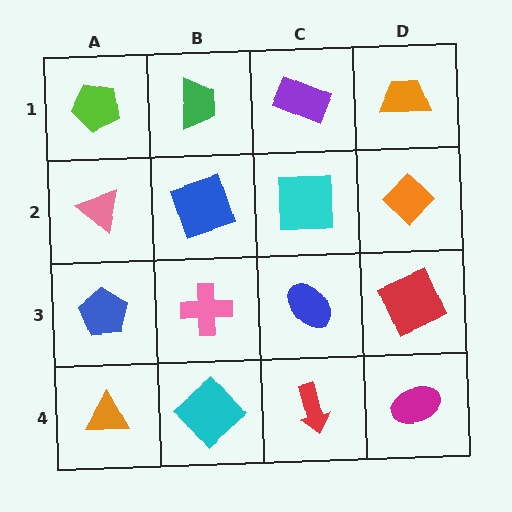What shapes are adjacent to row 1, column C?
A cyan square (row 2, column C), a green trapezoid (row 1, column B), an orange trapezoid (row 1, column D).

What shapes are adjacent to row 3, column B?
A blue square (row 2, column B), a cyan diamond (row 4, column B), a blue pentagon (row 3, column A), a blue ellipse (row 3, column C).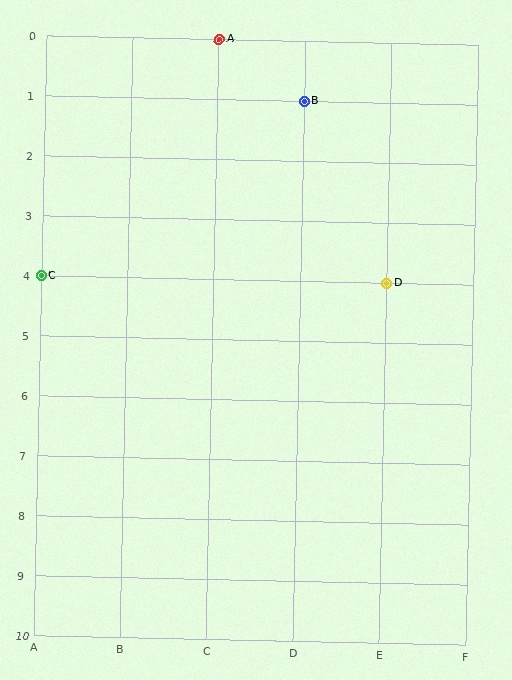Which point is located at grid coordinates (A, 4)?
Point C is at (A, 4).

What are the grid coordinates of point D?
Point D is at grid coordinates (E, 4).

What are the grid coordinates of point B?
Point B is at grid coordinates (D, 1).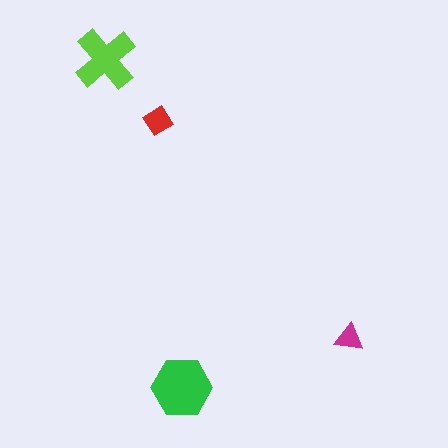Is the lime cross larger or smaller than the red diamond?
Larger.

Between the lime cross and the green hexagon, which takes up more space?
The green hexagon.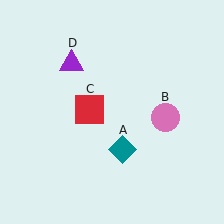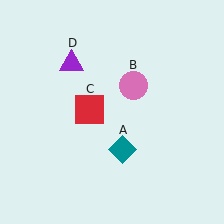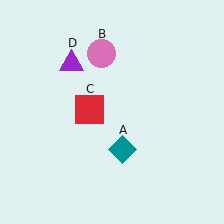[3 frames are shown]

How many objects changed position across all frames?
1 object changed position: pink circle (object B).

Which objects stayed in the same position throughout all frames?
Teal diamond (object A) and red square (object C) and purple triangle (object D) remained stationary.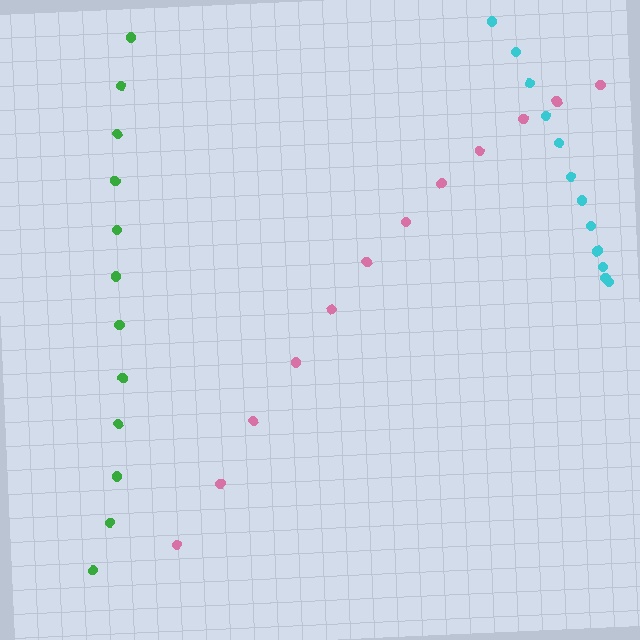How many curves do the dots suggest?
There are 3 distinct paths.